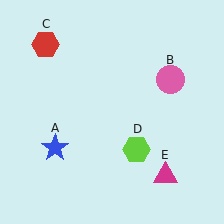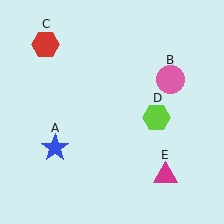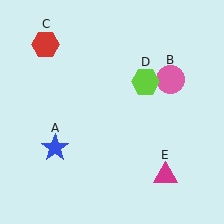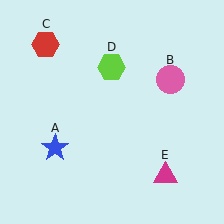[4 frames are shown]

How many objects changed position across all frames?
1 object changed position: lime hexagon (object D).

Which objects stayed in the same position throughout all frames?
Blue star (object A) and pink circle (object B) and red hexagon (object C) and magenta triangle (object E) remained stationary.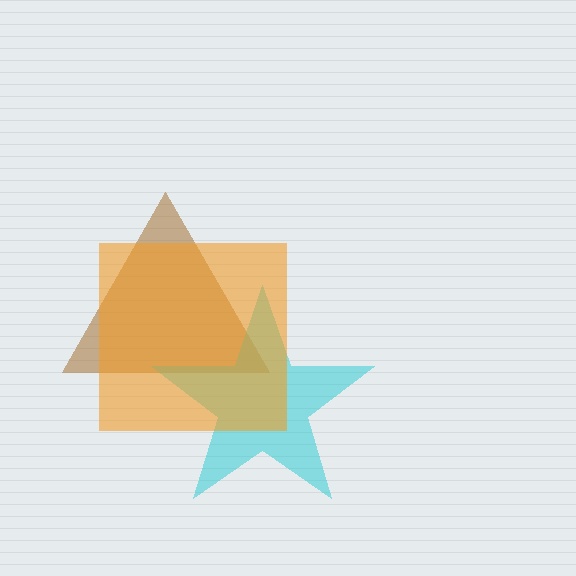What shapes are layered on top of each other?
The layered shapes are: a brown triangle, a cyan star, an orange square.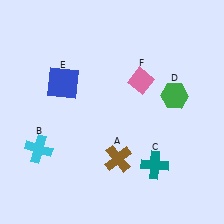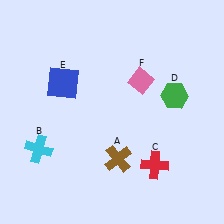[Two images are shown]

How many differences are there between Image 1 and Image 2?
There is 1 difference between the two images.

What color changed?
The cross (C) changed from teal in Image 1 to red in Image 2.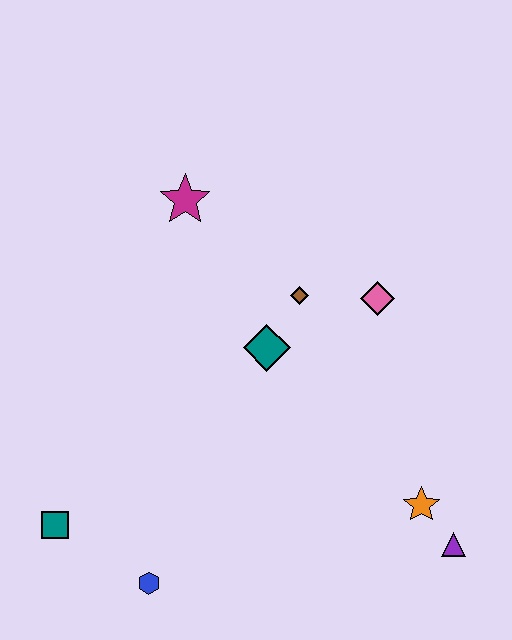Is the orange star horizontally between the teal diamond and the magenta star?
No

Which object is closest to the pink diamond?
The brown diamond is closest to the pink diamond.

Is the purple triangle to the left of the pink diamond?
No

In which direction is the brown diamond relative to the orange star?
The brown diamond is above the orange star.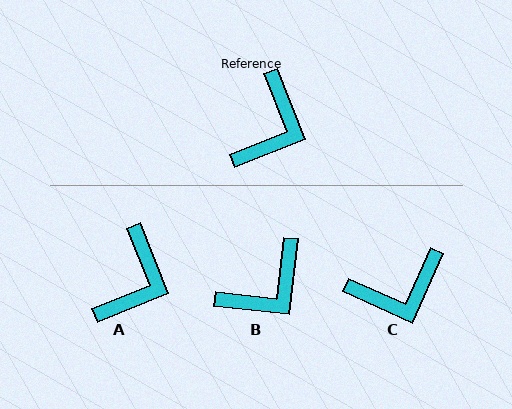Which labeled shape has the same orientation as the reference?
A.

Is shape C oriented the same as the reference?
No, it is off by about 46 degrees.